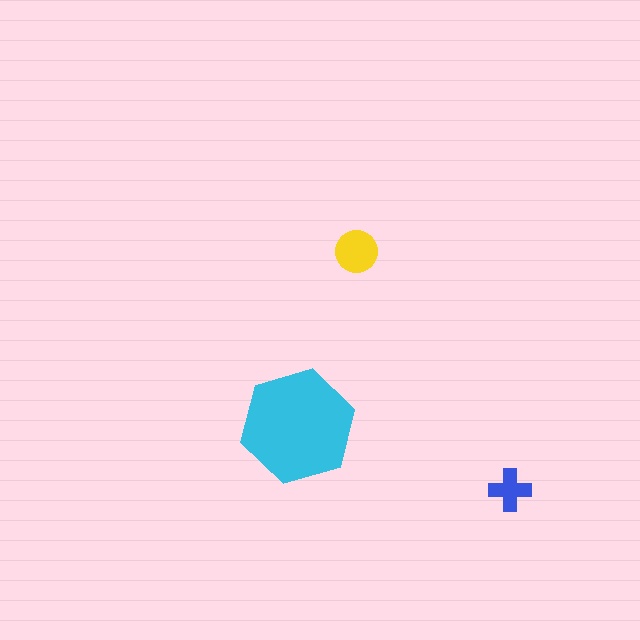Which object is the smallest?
The blue cross.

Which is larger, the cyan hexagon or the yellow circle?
The cyan hexagon.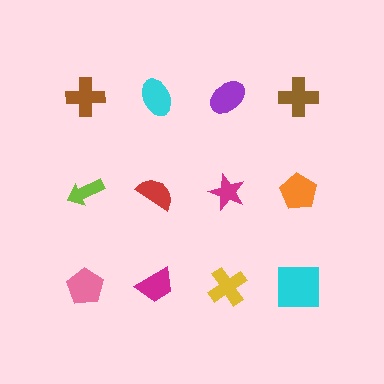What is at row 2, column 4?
An orange pentagon.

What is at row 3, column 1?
A pink pentagon.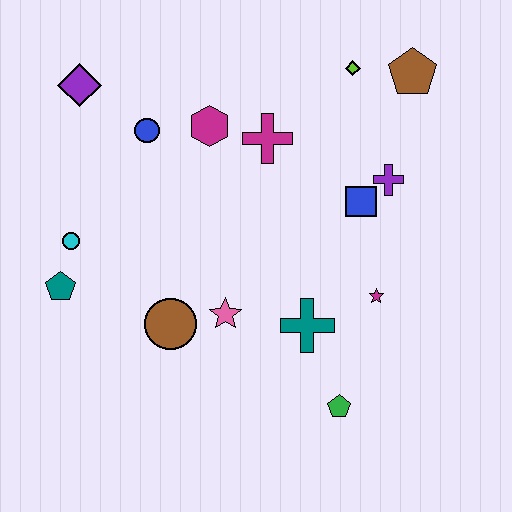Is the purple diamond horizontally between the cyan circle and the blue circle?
Yes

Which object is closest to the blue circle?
The magenta hexagon is closest to the blue circle.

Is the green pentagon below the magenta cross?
Yes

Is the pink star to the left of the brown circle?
No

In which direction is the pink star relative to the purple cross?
The pink star is to the left of the purple cross.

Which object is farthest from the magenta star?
The purple diamond is farthest from the magenta star.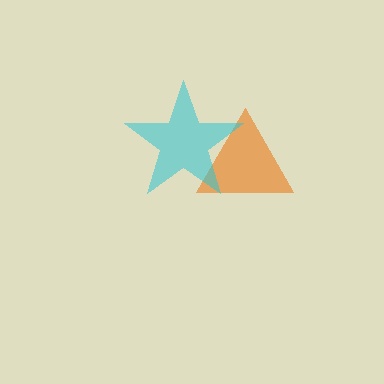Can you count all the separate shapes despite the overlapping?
Yes, there are 2 separate shapes.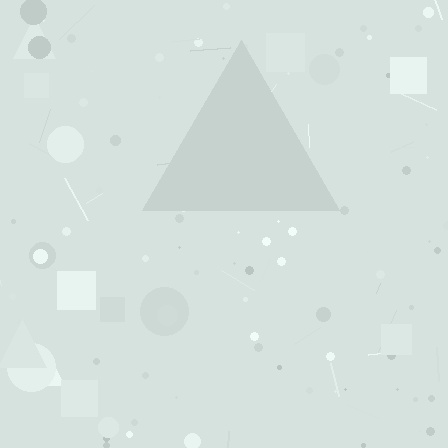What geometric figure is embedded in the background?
A triangle is embedded in the background.